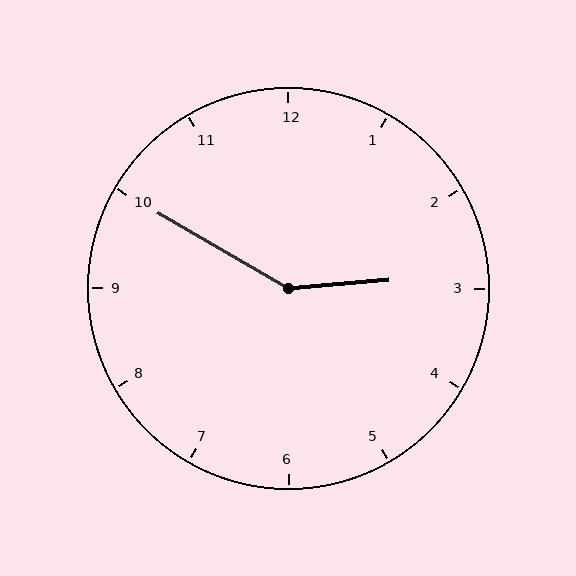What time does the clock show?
2:50.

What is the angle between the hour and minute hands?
Approximately 145 degrees.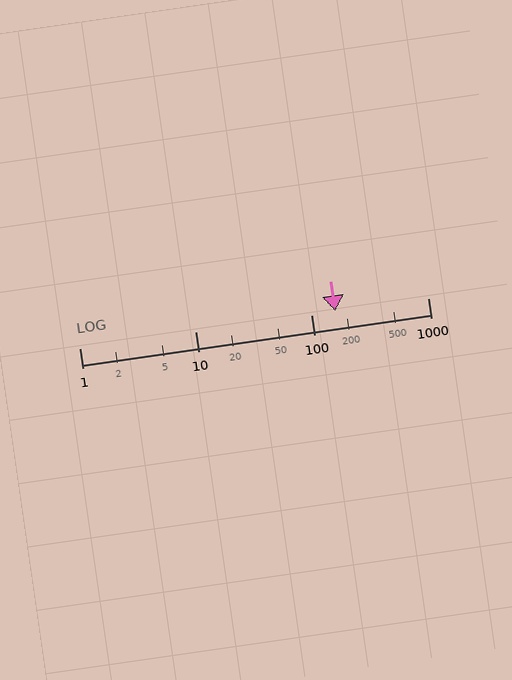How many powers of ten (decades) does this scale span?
The scale spans 3 decades, from 1 to 1000.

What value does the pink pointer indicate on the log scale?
The pointer indicates approximately 160.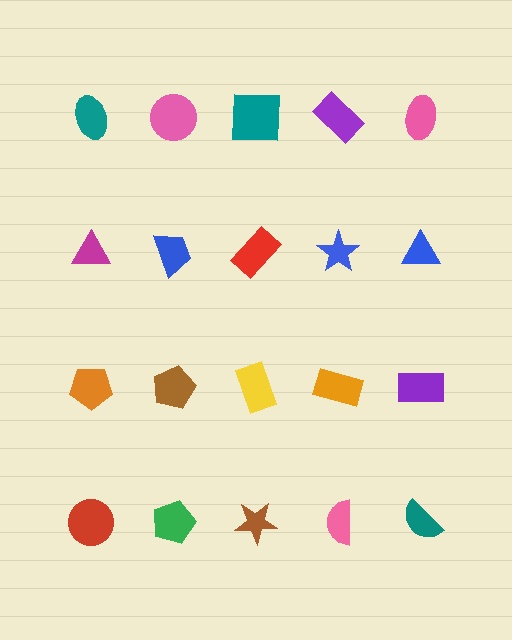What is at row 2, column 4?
A blue star.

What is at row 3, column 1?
An orange pentagon.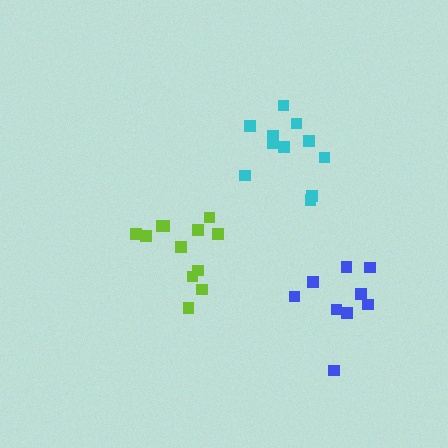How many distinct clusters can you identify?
There are 3 distinct clusters.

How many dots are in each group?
Group 1: 9 dots, Group 2: 11 dots, Group 3: 12 dots (32 total).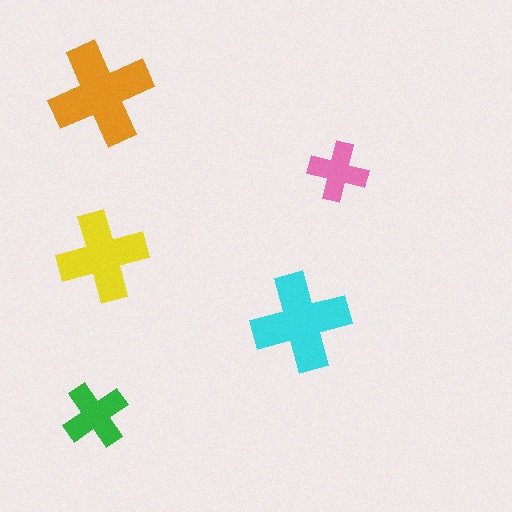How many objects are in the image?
There are 5 objects in the image.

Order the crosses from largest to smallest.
the orange one, the cyan one, the yellow one, the green one, the pink one.